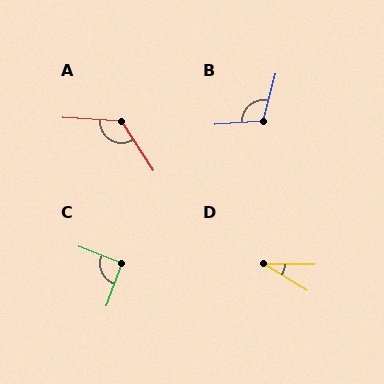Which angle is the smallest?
D, at approximately 30 degrees.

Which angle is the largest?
A, at approximately 127 degrees.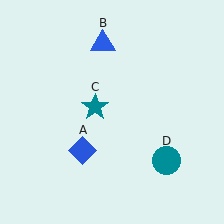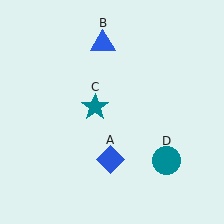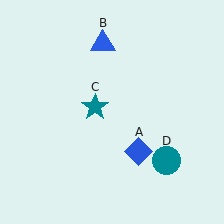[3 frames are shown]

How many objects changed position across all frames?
1 object changed position: blue diamond (object A).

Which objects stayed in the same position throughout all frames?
Blue triangle (object B) and teal star (object C) and teal circle (object D) remained stationary.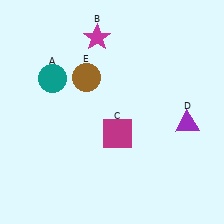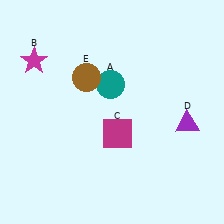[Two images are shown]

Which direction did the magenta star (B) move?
The magenta star (B) moved left.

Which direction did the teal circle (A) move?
The teal circle (A) moved right.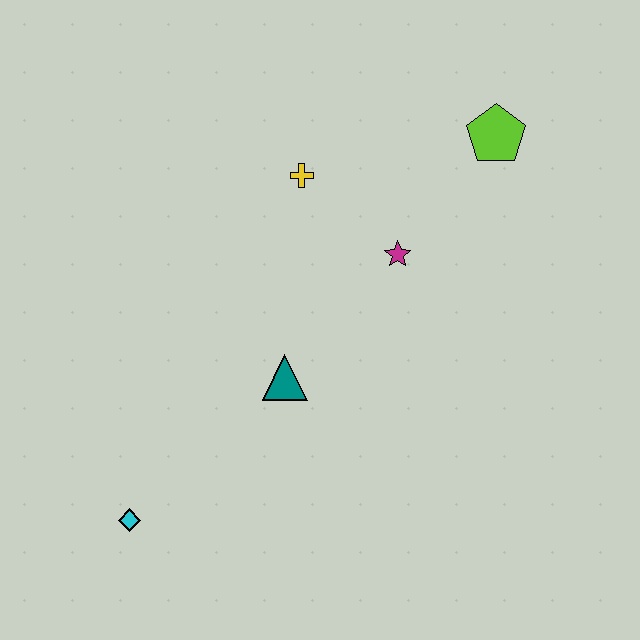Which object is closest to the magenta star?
The yellow cross is closest to the magenta star.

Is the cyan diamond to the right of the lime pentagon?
No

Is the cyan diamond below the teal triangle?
Yes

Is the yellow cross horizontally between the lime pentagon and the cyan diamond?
Yes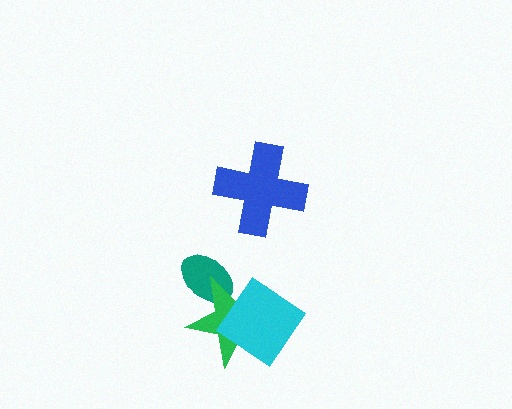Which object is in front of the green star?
The cyan diamond is in front of the green star.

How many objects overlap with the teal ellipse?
1 object overlaps with the teal ellipse.